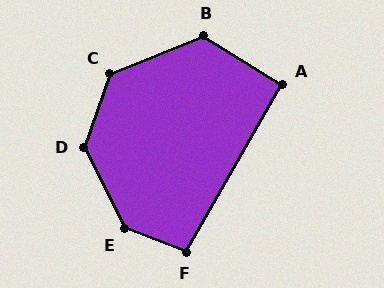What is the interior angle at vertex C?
Approximately 131 degrees (obtuse).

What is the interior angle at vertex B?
Approximately 127 degrees (obtuse).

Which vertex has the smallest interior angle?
A, at approximately 92 degrees.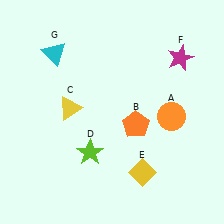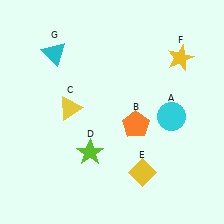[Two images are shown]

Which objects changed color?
A changed from orange to cyan. F changed from magenta to yellow.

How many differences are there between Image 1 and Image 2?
There are 2 differences between the two images.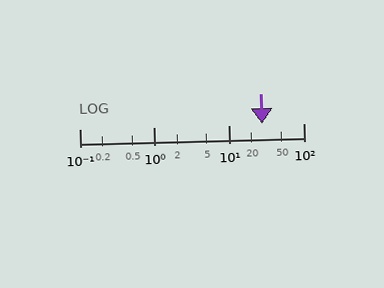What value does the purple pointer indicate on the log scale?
The pointer indicates approximately 28.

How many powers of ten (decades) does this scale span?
The scale spans 3 decades, from 0.1 to 100.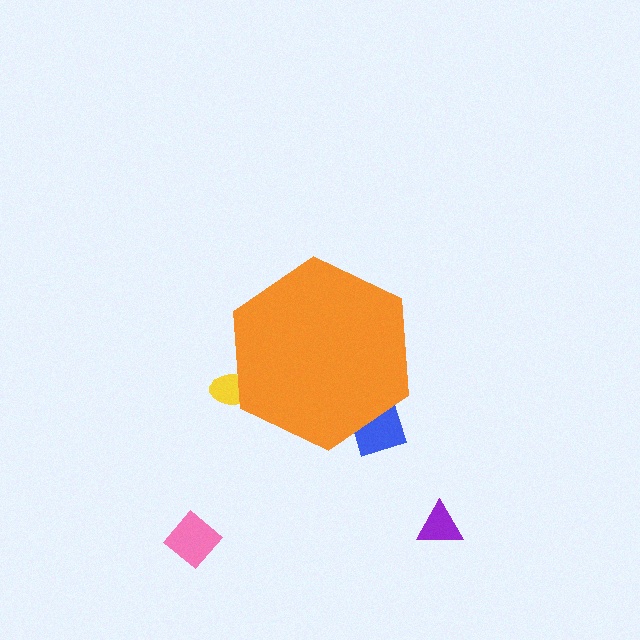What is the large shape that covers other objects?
An orange hexagon.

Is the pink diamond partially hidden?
No, the pink diamond is fully visible.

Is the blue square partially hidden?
Yes, the blue square is partially hidden behind the orange hexagon.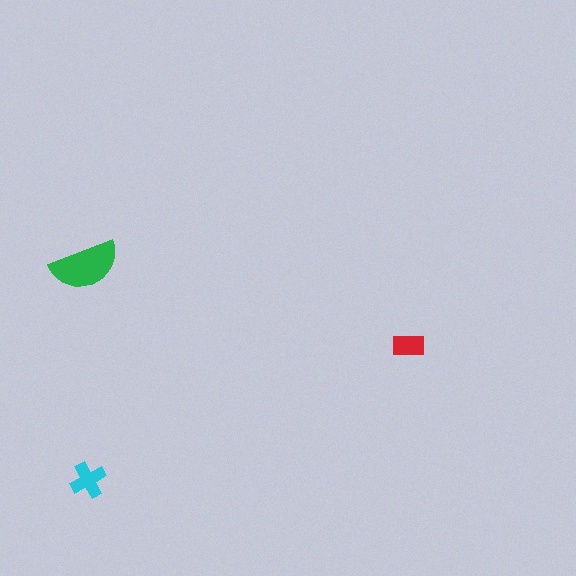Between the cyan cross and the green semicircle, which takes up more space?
The green semicircle.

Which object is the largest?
The green semicircle.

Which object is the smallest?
The red rectangle.